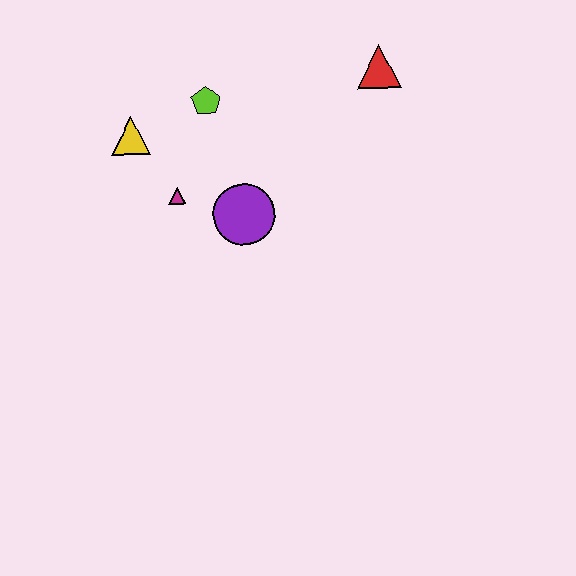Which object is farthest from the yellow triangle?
The red triangle is farthest from the yellow triangle.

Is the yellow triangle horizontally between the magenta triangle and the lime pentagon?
No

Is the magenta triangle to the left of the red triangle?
Yes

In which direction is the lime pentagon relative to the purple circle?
The lime pentagon is above the purple circle.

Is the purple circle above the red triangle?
No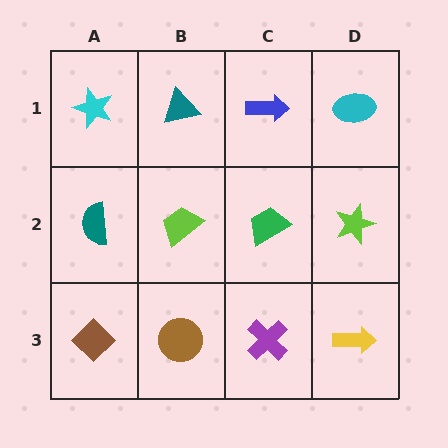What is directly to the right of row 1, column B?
A blue arrow.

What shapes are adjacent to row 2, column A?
A cyan star (row 1, column A), a brown diamond (row 3, column A), a lime trapezoid (row 2, column B).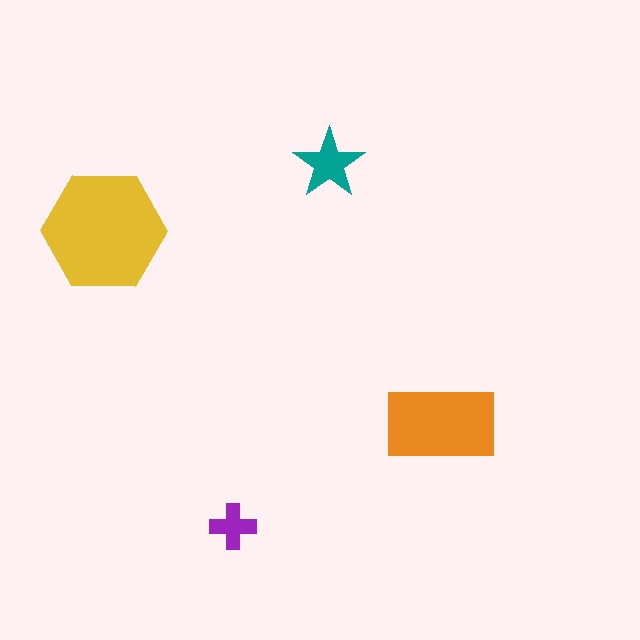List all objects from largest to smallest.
The yellow hexagon, the orange rectangle, the teal star, the purple cross.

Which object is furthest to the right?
The orange rectangle is rightmost.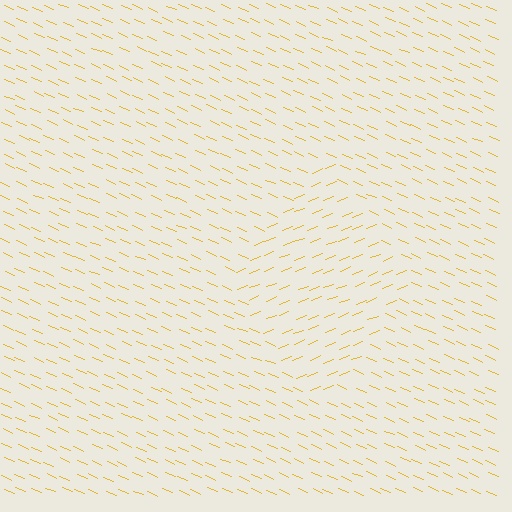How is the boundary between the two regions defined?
The boundary is defined purely by a change in line orientation (approximately 45 degrees difference). All lines are the same color and thickness.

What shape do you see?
I see a diamond.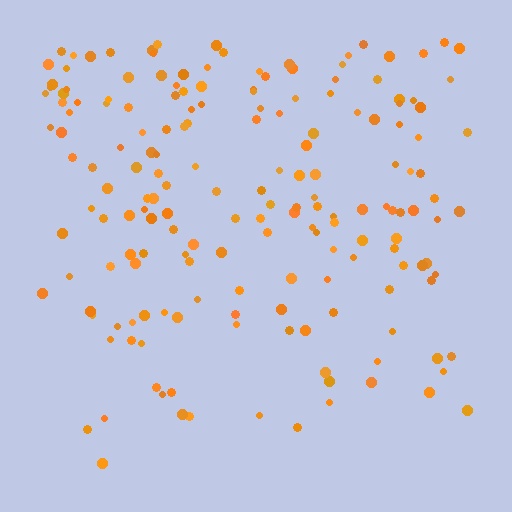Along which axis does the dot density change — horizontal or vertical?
Vertical.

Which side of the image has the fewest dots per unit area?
The bottom.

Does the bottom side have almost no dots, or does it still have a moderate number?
Still a moderate number, just noticeably fewer than the top.